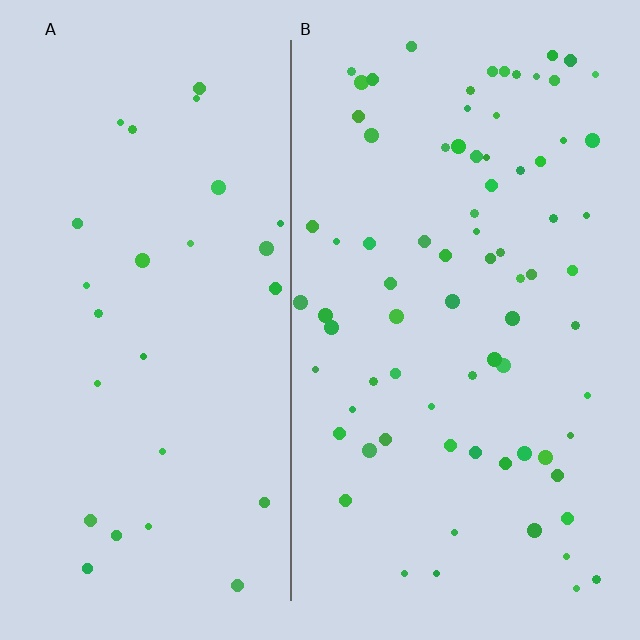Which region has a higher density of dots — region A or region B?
B (the right).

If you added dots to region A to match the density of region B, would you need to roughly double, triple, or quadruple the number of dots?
Approximately triple.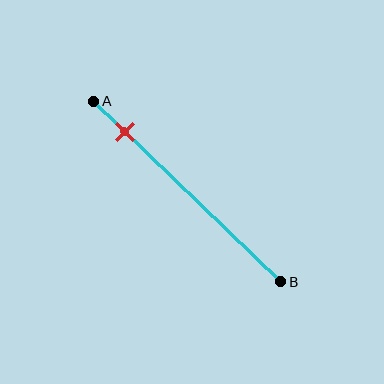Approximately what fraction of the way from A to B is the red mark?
The red mark is approximately 15% of the way from A to B.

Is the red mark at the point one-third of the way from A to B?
No, the mark is at about 15% from A, not at the 33% one-third point.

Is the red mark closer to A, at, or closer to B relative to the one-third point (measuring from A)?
The red mark is closer to point A than the one-third point of segment AB.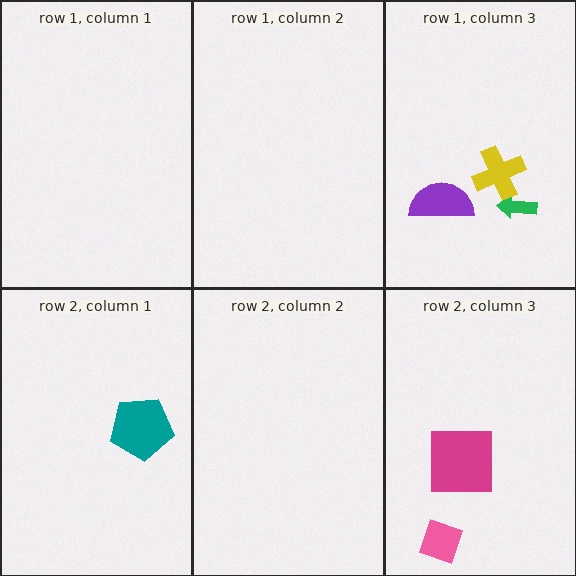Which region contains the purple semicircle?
The row 1, column 3 region.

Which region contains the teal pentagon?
The row 2, column 1 region.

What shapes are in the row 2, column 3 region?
The pink diamond, the magenta square.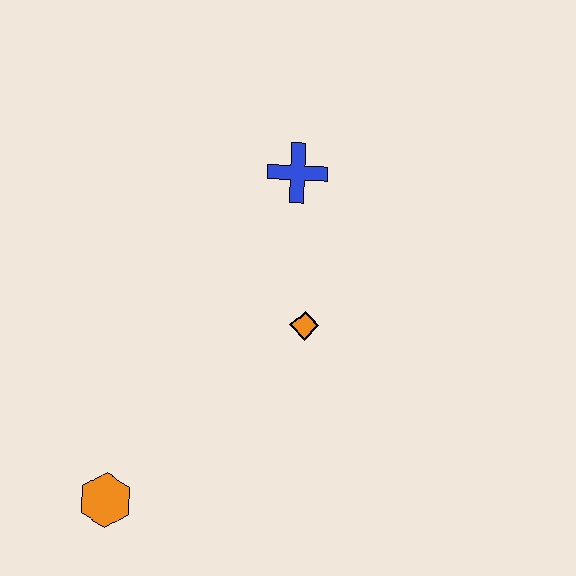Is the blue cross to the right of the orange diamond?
No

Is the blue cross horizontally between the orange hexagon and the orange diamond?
Yes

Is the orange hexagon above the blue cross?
No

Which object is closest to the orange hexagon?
The orange diamond is closest to the orange hexagon.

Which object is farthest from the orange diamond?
The orange hexagon is farthest from the orange diamond.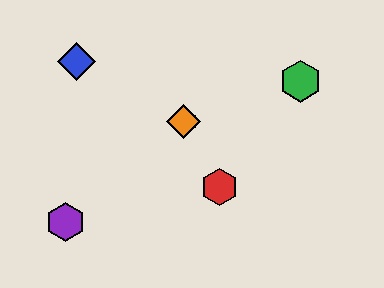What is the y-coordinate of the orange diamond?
The orange diamond is at y≈121.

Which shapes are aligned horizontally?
The yellow hexagon, the orange diamond are aligned horizontally.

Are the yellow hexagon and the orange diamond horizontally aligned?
Yes, both are at y≈121.